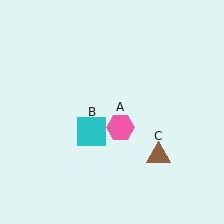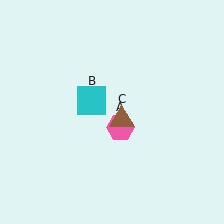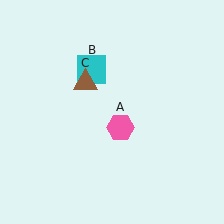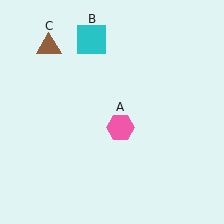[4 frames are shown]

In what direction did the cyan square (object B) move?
The cyan square (object B) moved up.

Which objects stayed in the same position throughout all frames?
Pink hexagon (object A) remained stationary.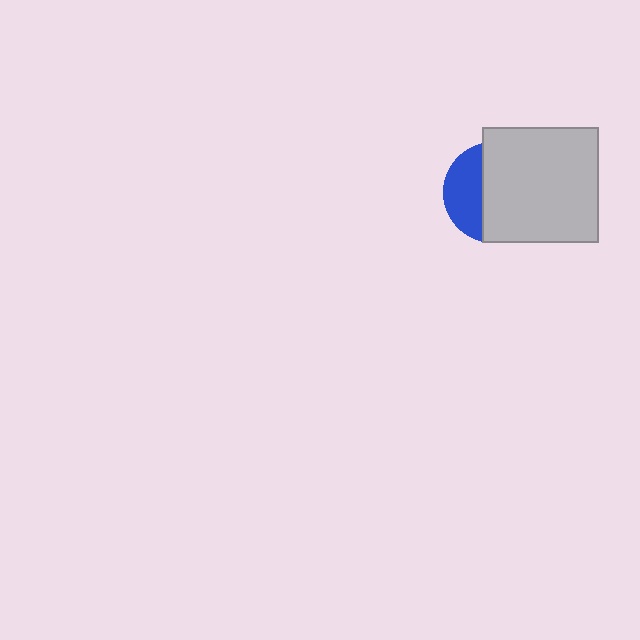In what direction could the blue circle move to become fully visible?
The blue circle could move left. That would shift it out from behind the light gray square entirely.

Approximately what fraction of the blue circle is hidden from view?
Roughly 65% of the blue circle is hidden behind the light gray square.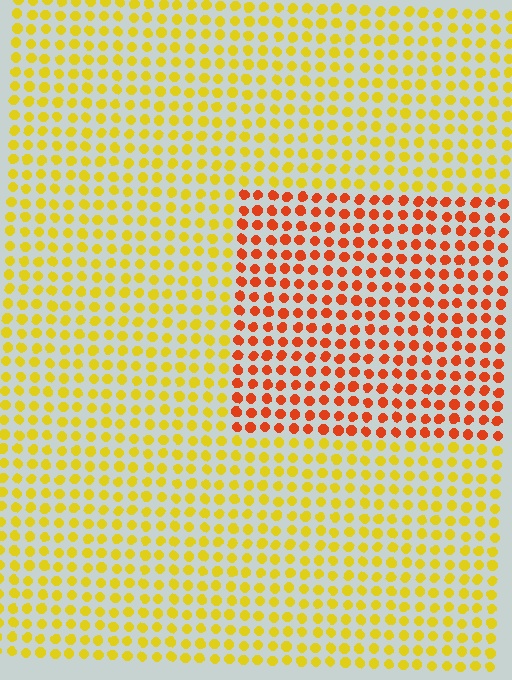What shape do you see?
I see a rectangle.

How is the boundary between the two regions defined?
The boundary is defined purely by a slight shift in hue (about 43 degrees). Spacing, size, and orientation are identical on both sides.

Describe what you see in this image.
The image is filled with small yellow elements in a uniform arrangement. A rectangle-shaped region is visible where the elements are tinted to a slightly different hue, forming a subtle color boundary.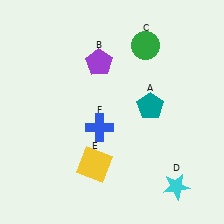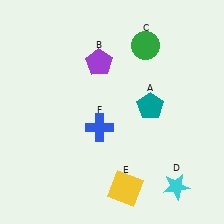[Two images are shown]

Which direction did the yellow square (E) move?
The yellow square (E) moved right.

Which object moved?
The yellow square (E) moved right.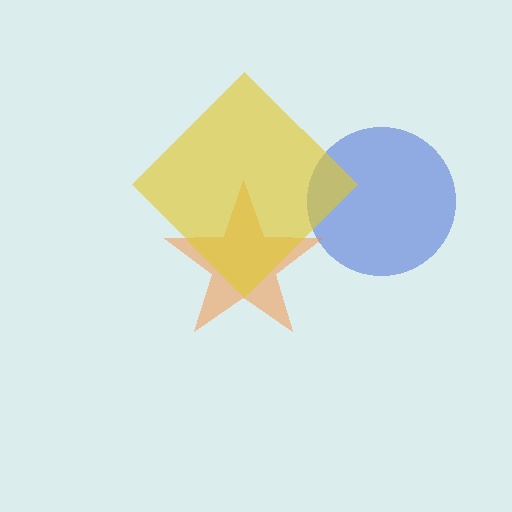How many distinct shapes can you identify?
There are 3 distinct shapes: a blue circle, an orange star, a yellow diamond.